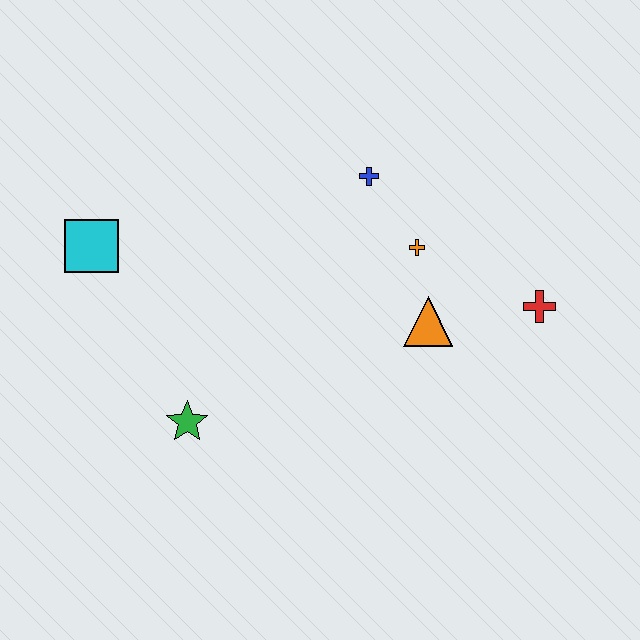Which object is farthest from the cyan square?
The red cross is farthest from the cyan square.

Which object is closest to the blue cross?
The orange cross is closest to the blue cross.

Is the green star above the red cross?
No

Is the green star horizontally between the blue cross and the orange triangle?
No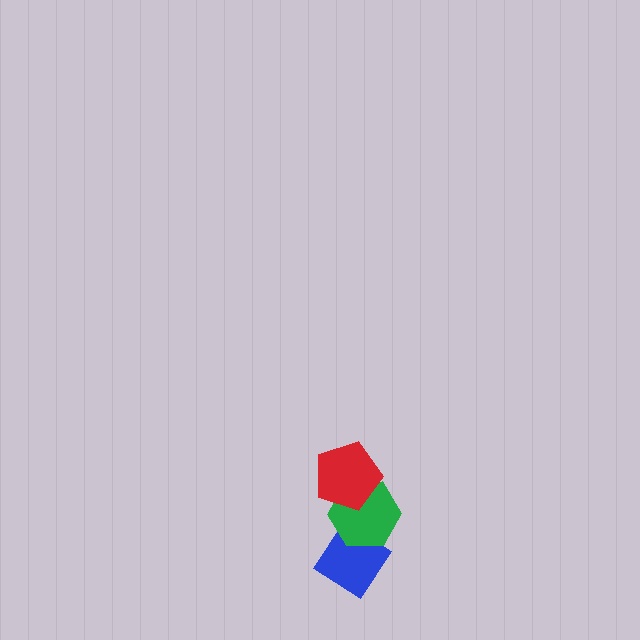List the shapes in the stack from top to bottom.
From top to bottom: the red pentagon, the green hexagon, the blue diamond.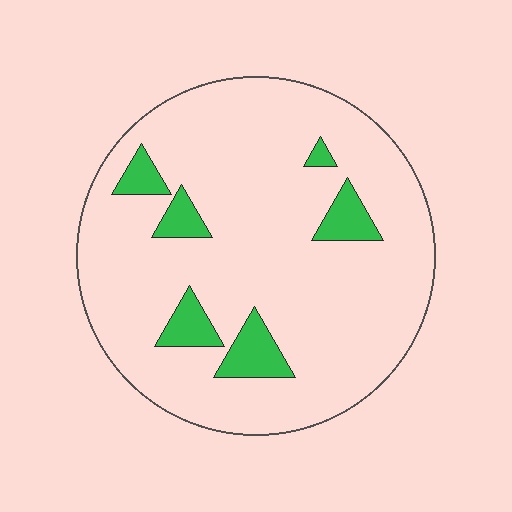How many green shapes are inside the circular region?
6.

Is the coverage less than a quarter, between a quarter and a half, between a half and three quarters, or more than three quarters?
Less than a quarter.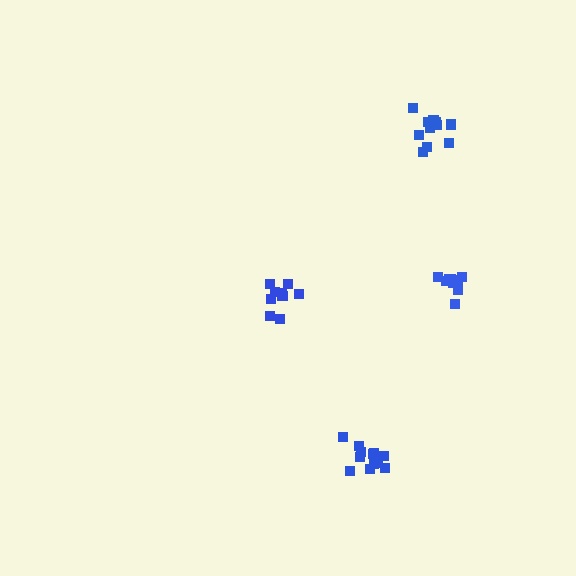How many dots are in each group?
Group 1: 12 dots, Group 2: 9 dots, Group 3: 11 dots, Group 4: 10 dots (42 total).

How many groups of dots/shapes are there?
There are 4 groups.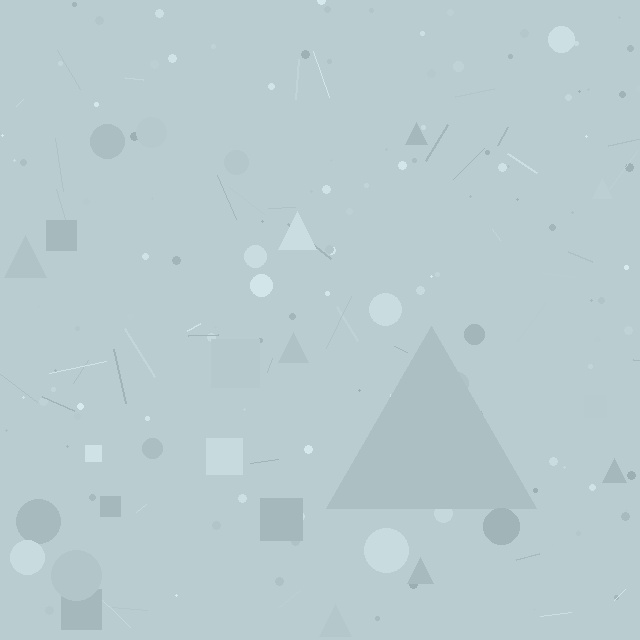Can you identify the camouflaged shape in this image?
The camouflaged shape is a triangle.